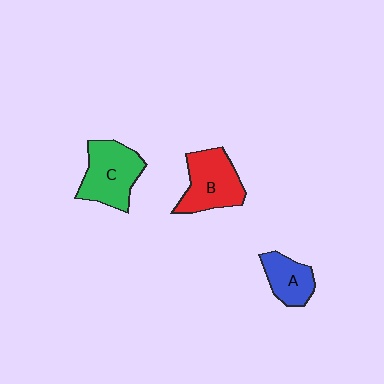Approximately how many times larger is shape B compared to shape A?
Approximately 1.5 times.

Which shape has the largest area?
Shape C (green).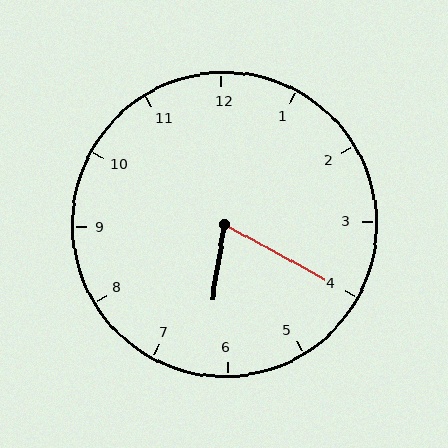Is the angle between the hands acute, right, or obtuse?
It is acute.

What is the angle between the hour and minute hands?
Approximately 70 degrees.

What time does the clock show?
6:20.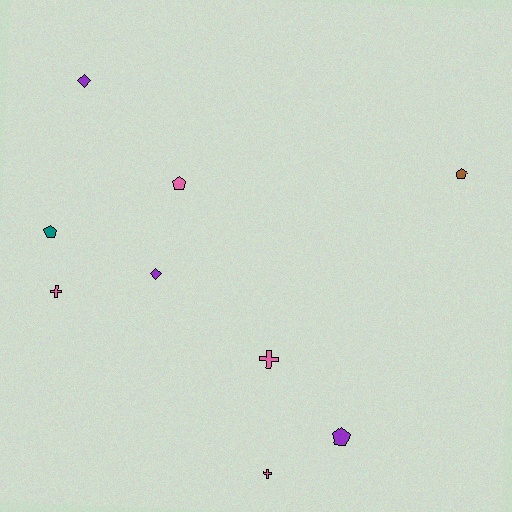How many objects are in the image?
There are 9 objects.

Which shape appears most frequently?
Pentagon, with 4 objects.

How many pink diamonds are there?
There are no pink diamonds.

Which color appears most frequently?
Pink, with 4 objects.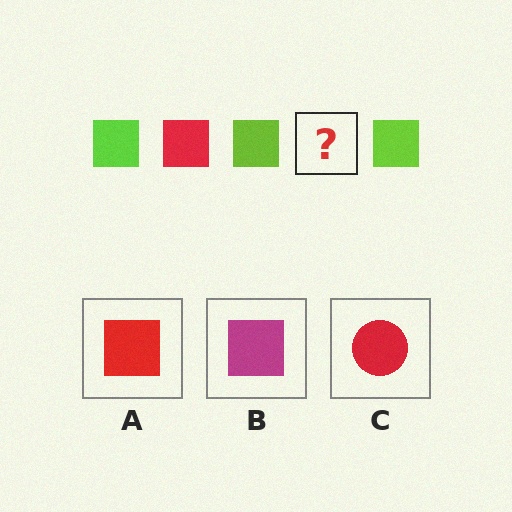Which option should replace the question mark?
Option A.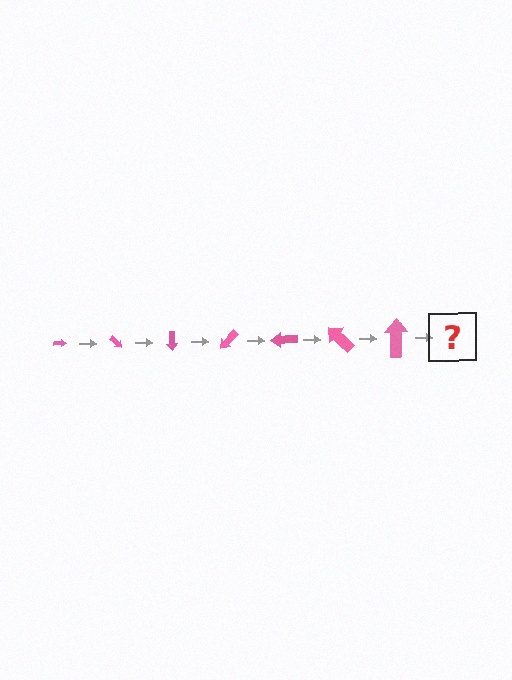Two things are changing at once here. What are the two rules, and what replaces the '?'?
The two rules are that the arrow grows larger each step and it rotates 45 degrees each step. The '?' should be an arrow, larger than the previous one and rotated 315 degrees from the start.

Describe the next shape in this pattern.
It should be an arrow, larger than the previous one and rotated 315 degrees from the start.